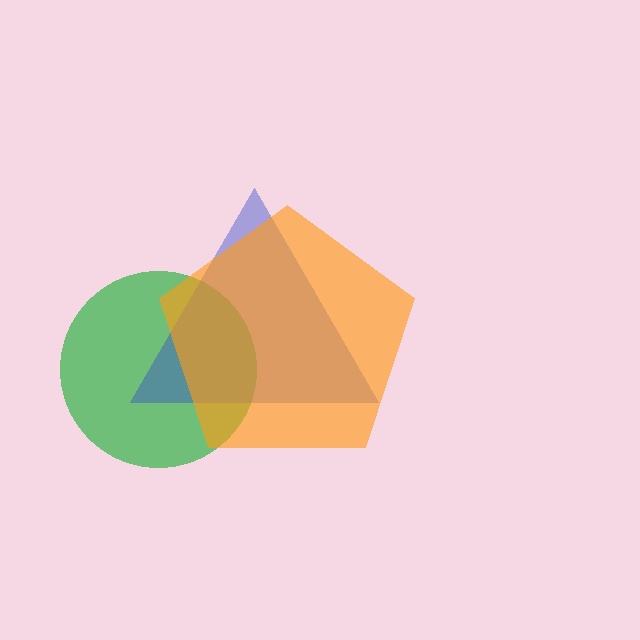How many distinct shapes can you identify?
There are 3 distinct shapes: a green circle, a blue triangle, an orange pentagon.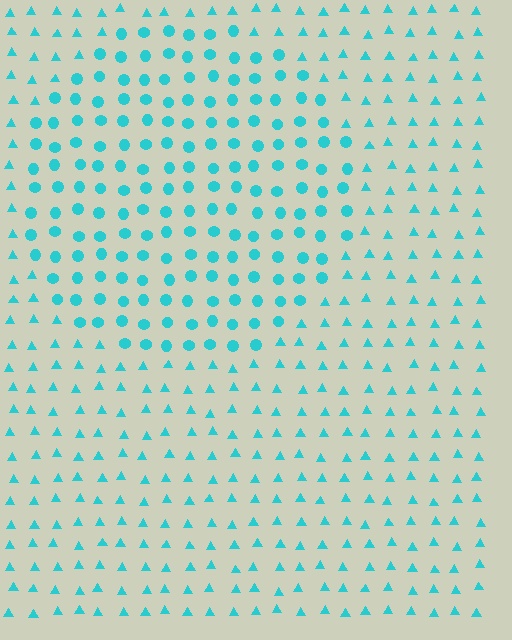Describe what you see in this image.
The image is filled with small cyan elements arranged in a uniform grid. A circle-shaped region contains circles, while the surrounding area contains triangles. The boundary is defined purely by the change in element shape.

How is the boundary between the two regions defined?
The boundary is defined by a change in element shape: circles inside vs. triangles outside. All elements share the same color and spacing.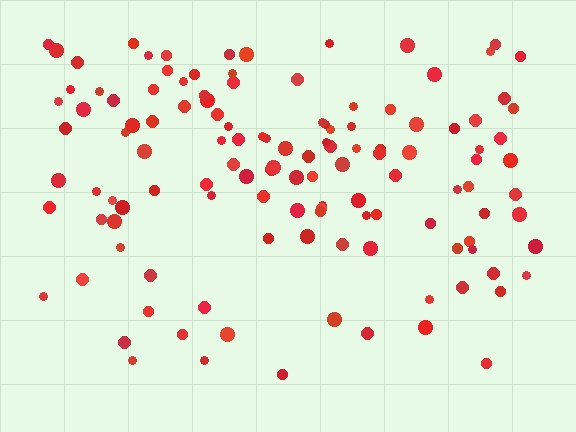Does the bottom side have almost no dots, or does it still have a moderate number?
Still a moderate number, just noticeably fewer than the top.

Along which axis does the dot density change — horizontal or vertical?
Vertical.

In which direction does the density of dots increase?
From bottom to top, with the top side densest.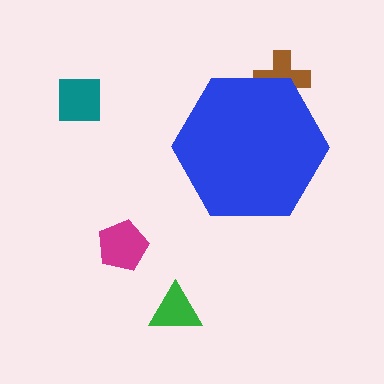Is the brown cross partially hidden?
Yes, the brown cross is partially hidden behind the blue hexagon.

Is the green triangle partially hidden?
No, the green triangle is fully visible.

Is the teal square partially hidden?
No, the teal square is fully visible.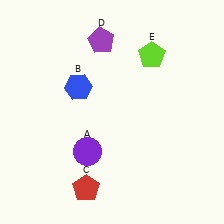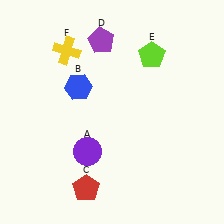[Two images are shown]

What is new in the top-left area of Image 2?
A yellow cross (F) was added in the top-left area of Image 2.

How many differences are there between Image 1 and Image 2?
There is 1 difference between the two images.